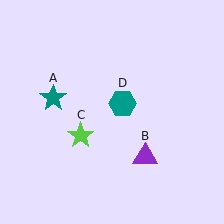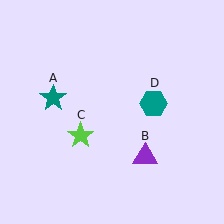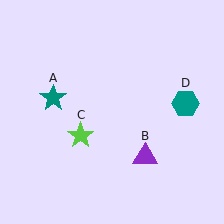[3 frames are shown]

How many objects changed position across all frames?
1 object changed position: teal hexagon (object D).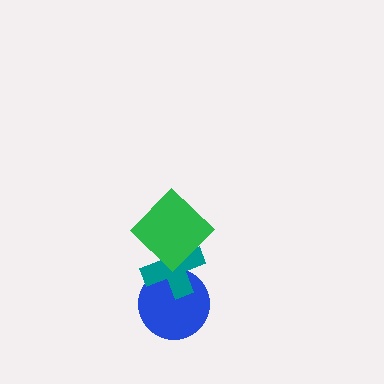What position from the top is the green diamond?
The green diamond is 1st from the top.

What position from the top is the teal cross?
The teal cross is 2nd from the top.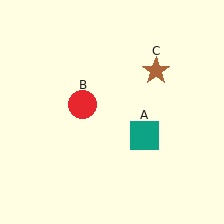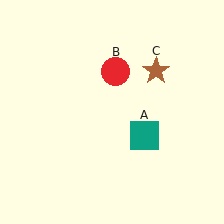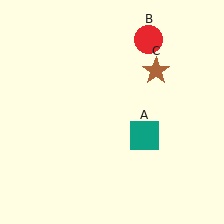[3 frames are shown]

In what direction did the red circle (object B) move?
The red circle (object B) moved up and to the right.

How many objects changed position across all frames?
1 object changed position: red circle (object B).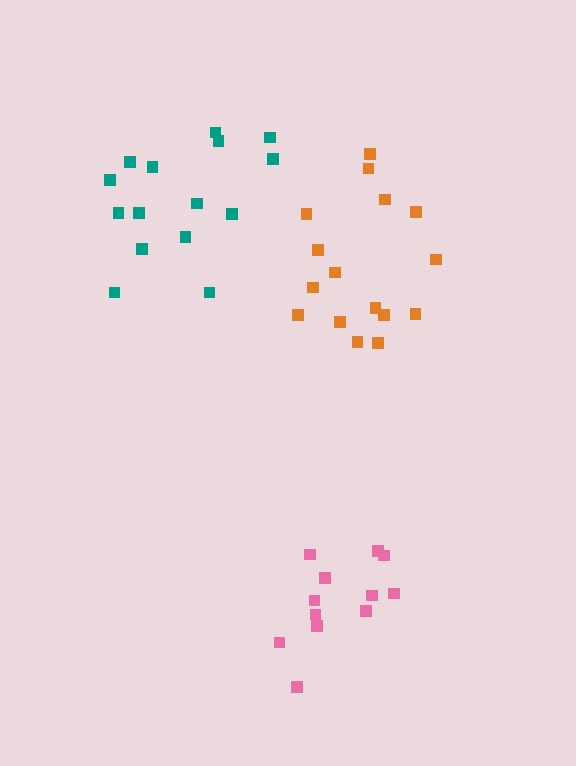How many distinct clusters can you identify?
There are 3 distinct clusters.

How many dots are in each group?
Group 1: 15 dots, Group 2: 16 dots, Group 3: 12 dots (43 total).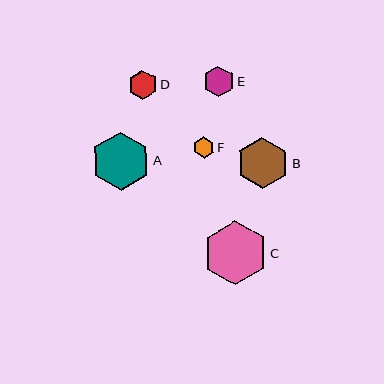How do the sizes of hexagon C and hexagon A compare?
Hexagon C and hexagon A are approximately the same size.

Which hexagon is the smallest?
Hexagon F is the smallest with a size of approximately 21 pixels.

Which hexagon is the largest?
Hexagon C is the largest with a size of approximately 64 pixels.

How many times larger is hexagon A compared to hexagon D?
Hexagon A is approximately 2.0 times the size of hexagon D.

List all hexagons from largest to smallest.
From largest to smallest: C, A, B, E, D, F.